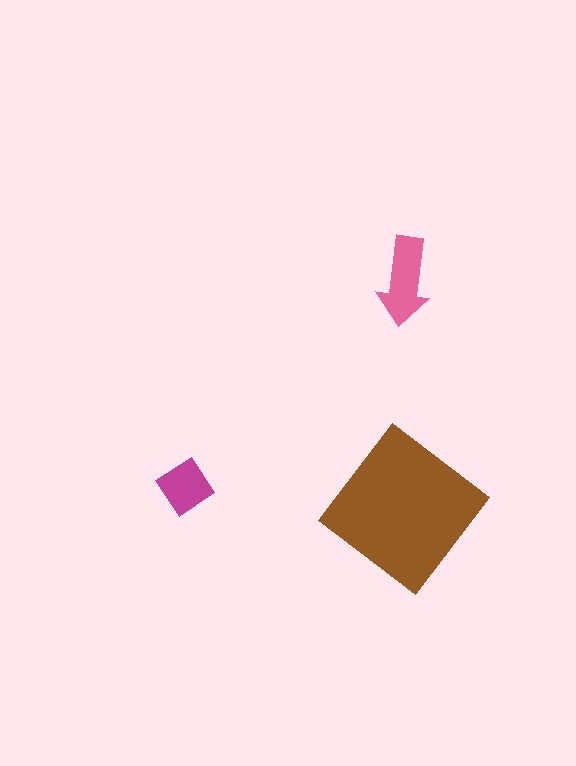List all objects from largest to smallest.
The brown diamond, the pink arrow, the magenta diamond.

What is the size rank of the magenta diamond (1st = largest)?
3rd.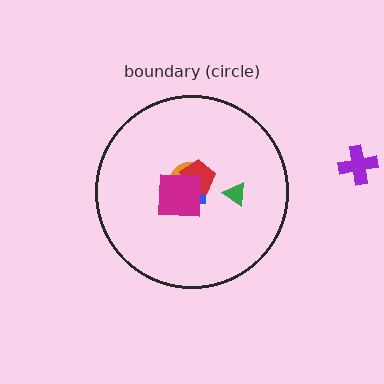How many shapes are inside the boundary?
5 inside, 1 outside.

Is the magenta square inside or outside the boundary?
Inside.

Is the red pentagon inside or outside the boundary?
Inside.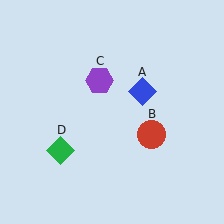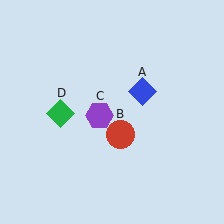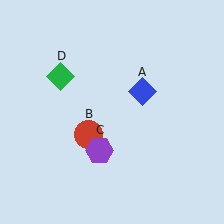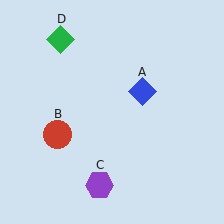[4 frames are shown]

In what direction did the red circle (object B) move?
The red circle (object B) moved left.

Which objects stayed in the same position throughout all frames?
Blue diamond (object A) remained stationary.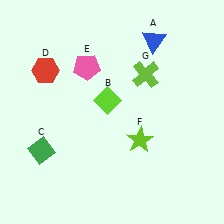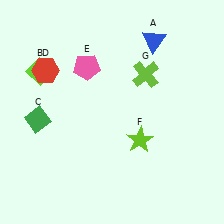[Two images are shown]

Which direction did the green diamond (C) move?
The green diamond (C) moved up.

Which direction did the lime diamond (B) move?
The lime diamond (B) moved left.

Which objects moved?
The objects that moved are: the lime diamond (B), the green diamond (C).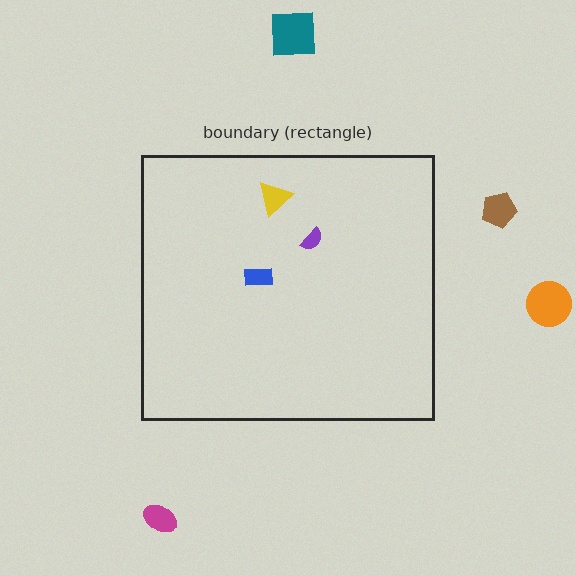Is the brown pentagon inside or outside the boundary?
Outside.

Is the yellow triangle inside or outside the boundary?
Inside.